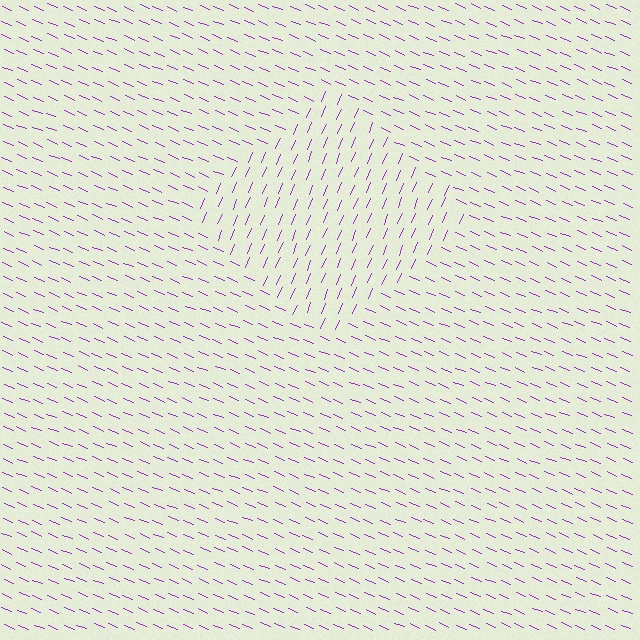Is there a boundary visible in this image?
Yes, there is a texture boundary formed by a change in line orientation.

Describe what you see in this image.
The image is filled with small purple line segments. A diamond region in the image has lines oriented differently from the surrounding lines, creating a visible texture boundary.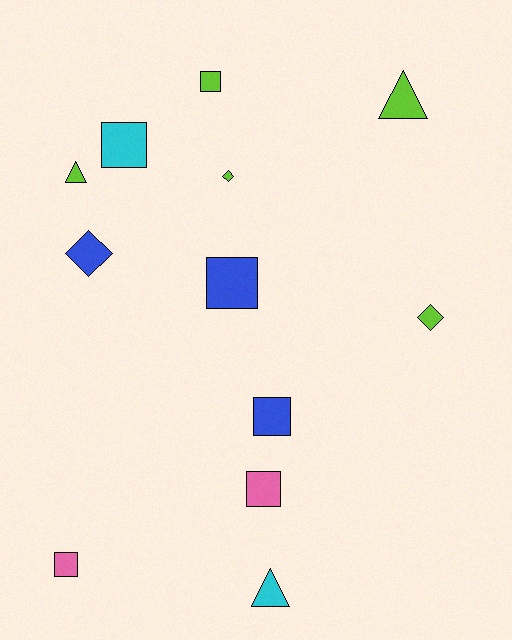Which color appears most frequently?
Lime, with 5 objects.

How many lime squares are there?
There is 1 lime square.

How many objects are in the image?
There are 12 objects.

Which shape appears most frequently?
Square, with 6 objects.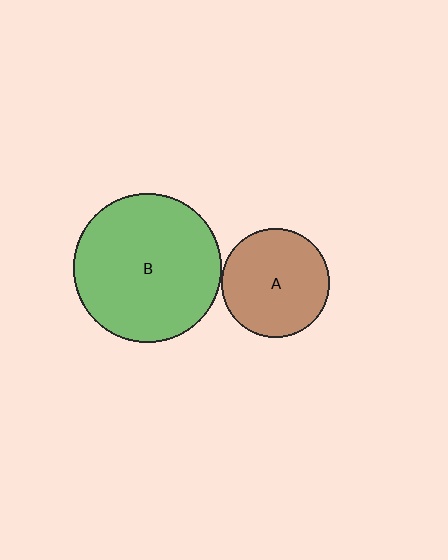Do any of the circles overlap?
No, none of the circles overlap.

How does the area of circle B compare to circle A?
Approximately 1.9 times.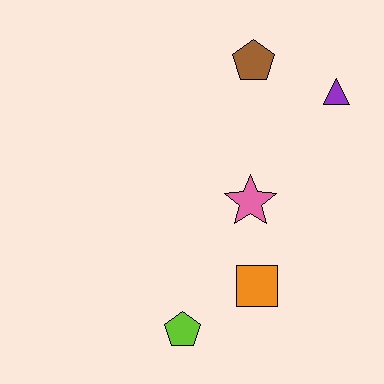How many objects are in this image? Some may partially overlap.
There are 5 objects.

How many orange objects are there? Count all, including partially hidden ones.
There is 1 orange object.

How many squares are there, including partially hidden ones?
There is 1 square.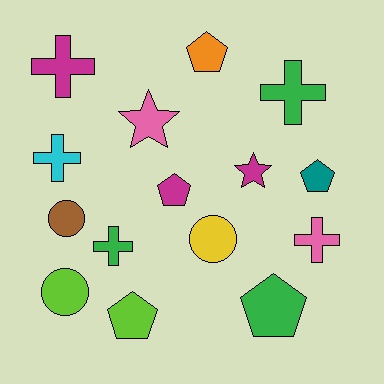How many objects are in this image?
There are 15 objects.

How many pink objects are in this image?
There are 2 pink objects.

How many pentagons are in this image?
There are 5 pentagons.